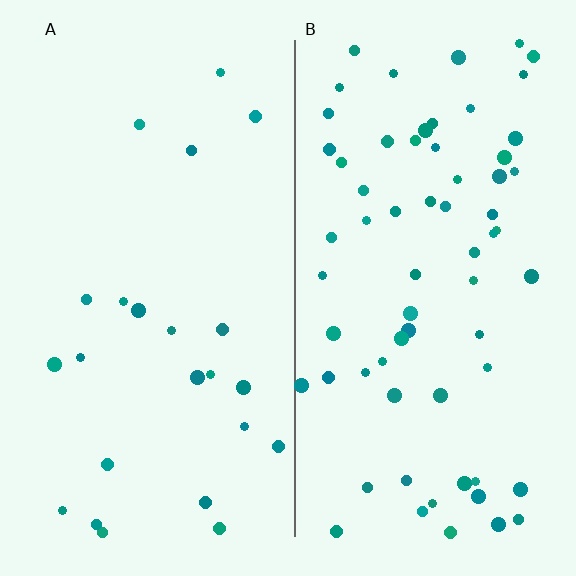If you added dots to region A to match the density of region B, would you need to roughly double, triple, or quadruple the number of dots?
Approximately triple.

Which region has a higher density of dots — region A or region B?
B (the right).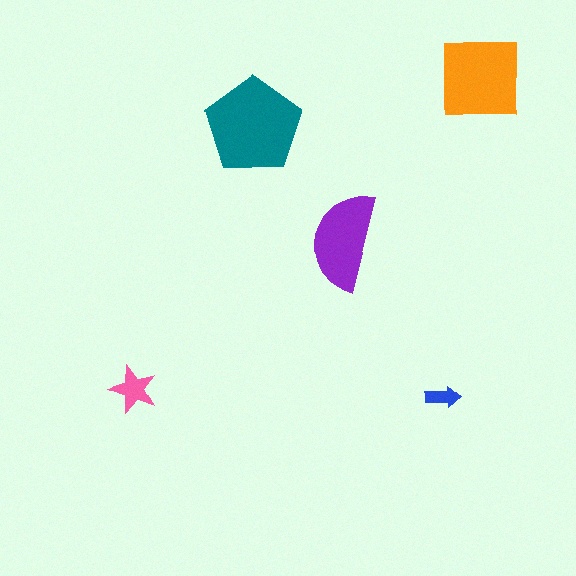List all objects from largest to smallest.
The teal pentagon, the orange square, the purple semicircle, the pink star, the blue arrow.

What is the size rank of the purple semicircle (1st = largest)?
3rd.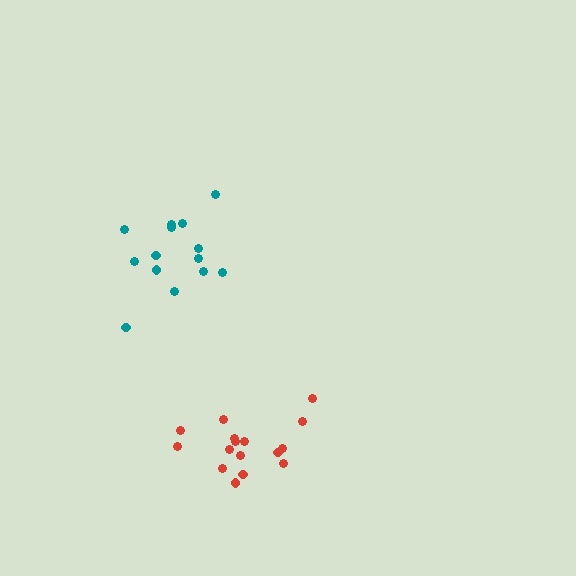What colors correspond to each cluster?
The clusters are colored: red, teal.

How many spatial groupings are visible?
There are 2 spatial groupings.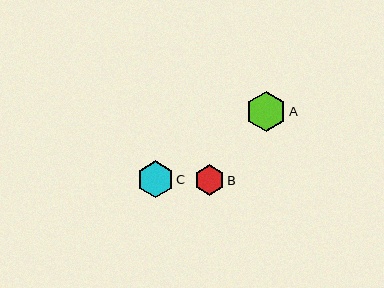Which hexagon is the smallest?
Hexagon B is the smallest with a size of approximately 30 pixels.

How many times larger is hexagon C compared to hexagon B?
Hexagon C is approximately 1.2 times the size of hexagon B.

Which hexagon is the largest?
Hexagon A is the largest with a size of approximately 40 pixels.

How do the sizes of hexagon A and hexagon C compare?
Hexagon A and hexagon C are approximately the same size.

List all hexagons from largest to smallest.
From largest to smallest: A, C, B.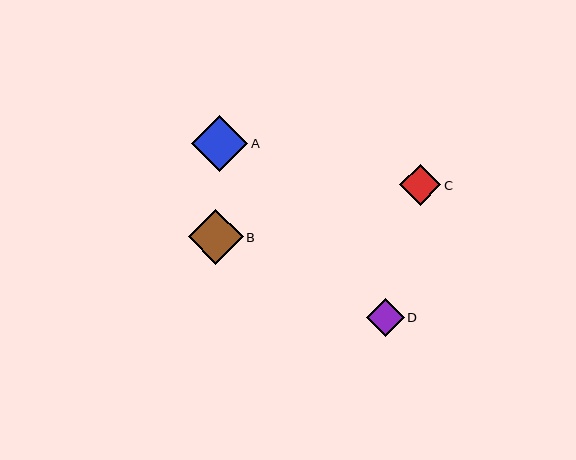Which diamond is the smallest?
Diamond D is the smallest with a size of approximately 38 pixels.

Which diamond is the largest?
Diamond A is the largest with a size of approximately 56 pixels.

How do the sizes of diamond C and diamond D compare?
Diamond C and diamond D are approximately the same size.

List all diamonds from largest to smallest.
From largest to smallest: A, B, C, D.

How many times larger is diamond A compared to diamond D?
Diamond A is approximately 1.5 times the size of diamond D.